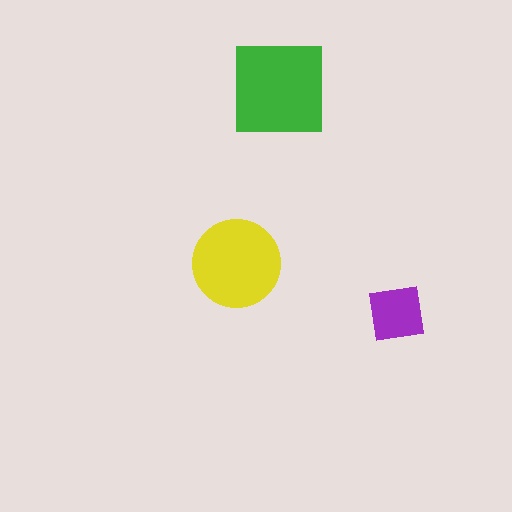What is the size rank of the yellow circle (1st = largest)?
2nd.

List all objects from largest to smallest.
The green square, the yellow circle, the purple square.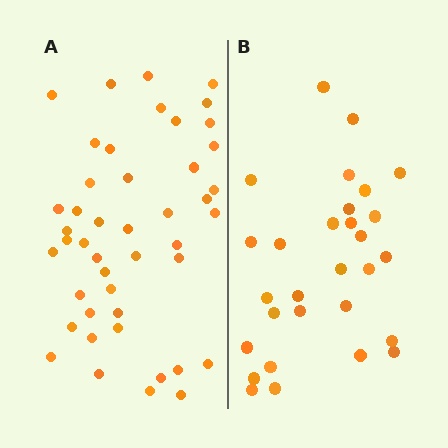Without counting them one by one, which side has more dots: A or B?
Region A (the left region) has more dots.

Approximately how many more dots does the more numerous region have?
Region A has approximately 15 more dots than region B.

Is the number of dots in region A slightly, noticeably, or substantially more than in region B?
Region A has substantially more. The ratio is roughly 1.6 to 1.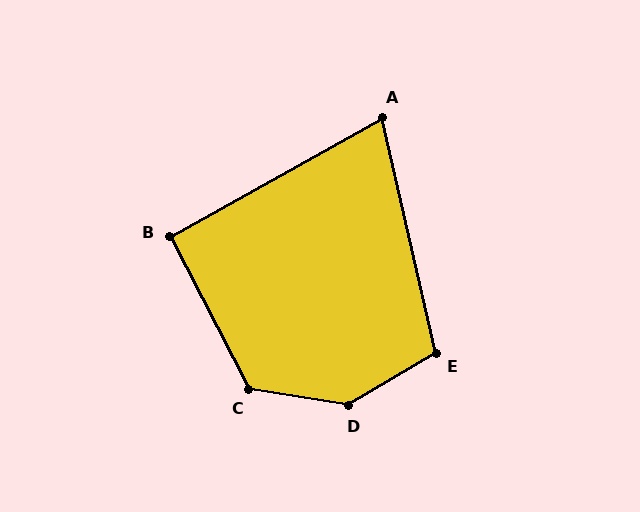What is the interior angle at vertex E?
Approximately 108 degrees (obtuse).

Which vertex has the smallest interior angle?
A, at approximately 74 degrees.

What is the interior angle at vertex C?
Approximately 126 degrees (obtuse).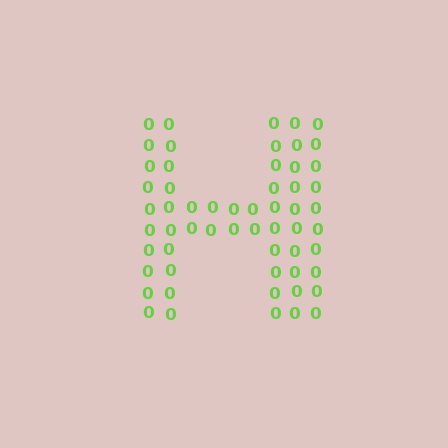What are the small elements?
The small elements are digit 0's.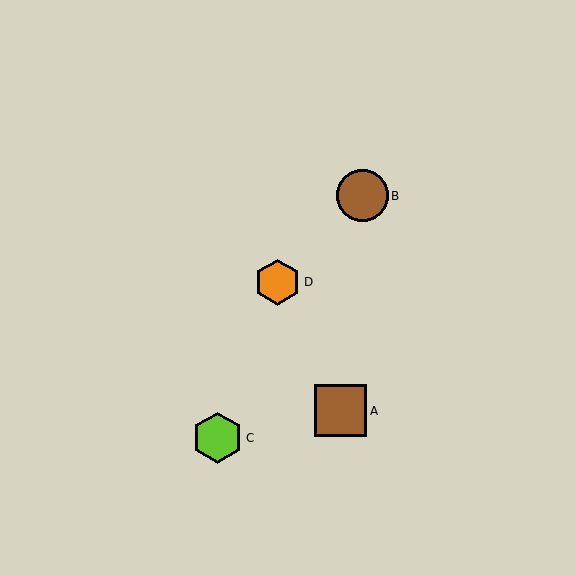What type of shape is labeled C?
Shape C is a lime hexagon.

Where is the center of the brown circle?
The center of the brown circle is at (362, 196).